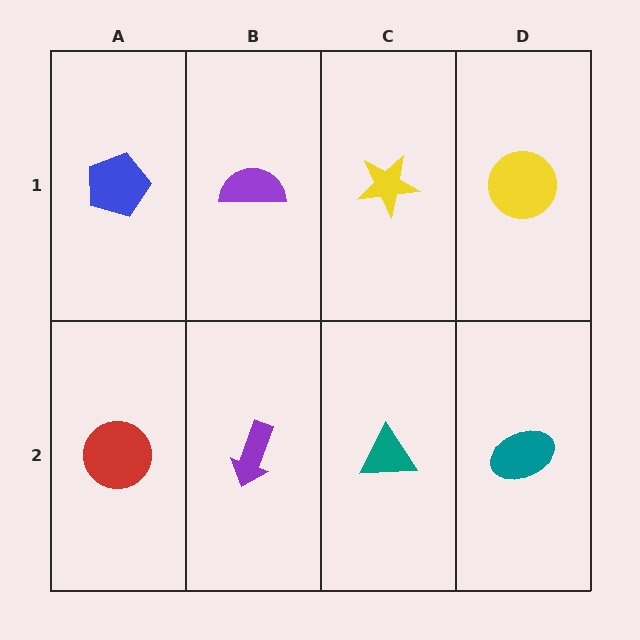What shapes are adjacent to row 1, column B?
A purple arrow (row 2, column B), a blue pentagon (row 1, column A), a yellow star (row 1, column C).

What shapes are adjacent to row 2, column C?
A yellow star (row 1, column C), a purple arrow (row 2, column B), a teal ellipse (row 2, column D).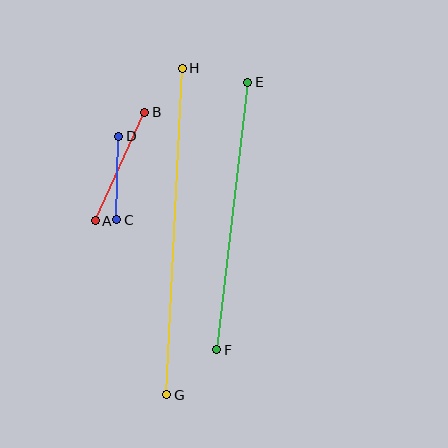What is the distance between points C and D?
The distance is approximately 83 pixels.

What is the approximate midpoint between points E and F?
The midpoint is at approximately (232, 216) pixels.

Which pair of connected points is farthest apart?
Points G and H are farthest apart.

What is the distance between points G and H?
The distance is approximately 327 pixels.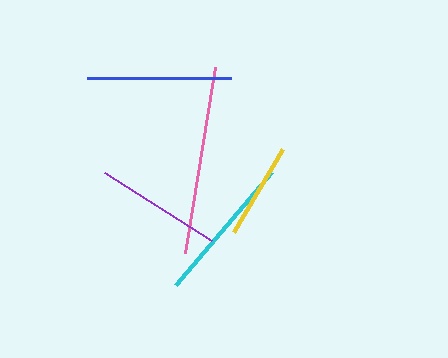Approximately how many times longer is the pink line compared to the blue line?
The pink line is approximately 1.3 times the length of the blue line.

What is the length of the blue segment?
The blue segment is approximately 145 pixels long.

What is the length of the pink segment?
The pink segment is approximately 188 pixels long.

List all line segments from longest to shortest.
From longest to shortest: pink, cyan, blue, purple, yellow.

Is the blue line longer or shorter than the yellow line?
The blue line is longer than the yellow line.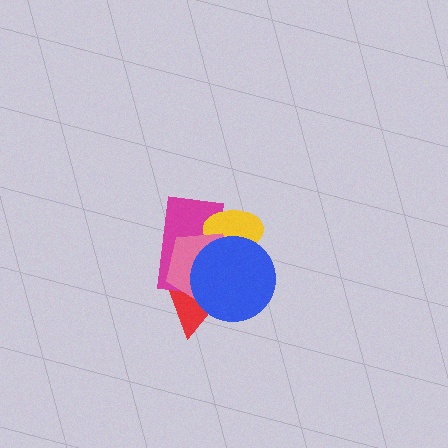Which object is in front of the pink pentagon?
The blue circle is in front of the pink pentagon.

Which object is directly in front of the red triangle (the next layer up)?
The magenta rectangle is directly in front of the red triangle.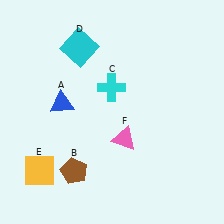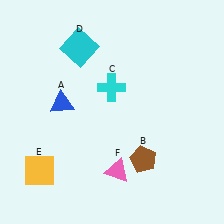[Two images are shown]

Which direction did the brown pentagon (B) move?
The brown pentagon (B) moved right.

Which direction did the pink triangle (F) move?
The pink triangle (F) moved down.